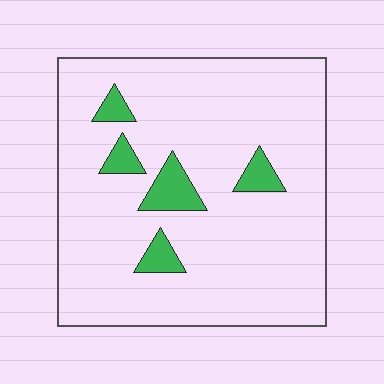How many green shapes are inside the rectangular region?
5.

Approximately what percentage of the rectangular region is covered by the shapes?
Approximately 10%.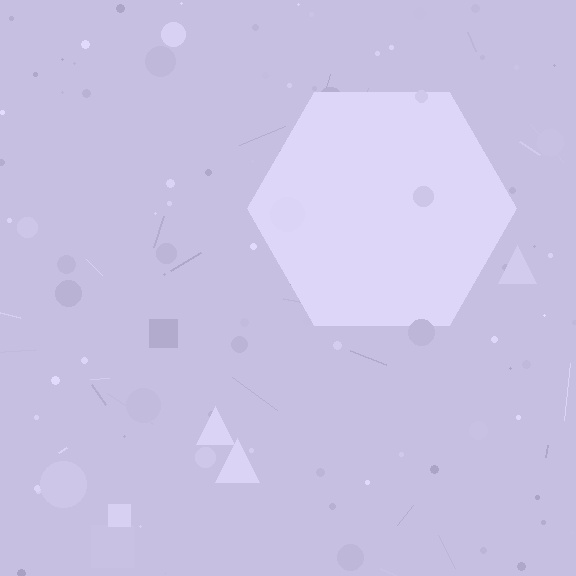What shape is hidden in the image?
A hexagon is hidden in the image.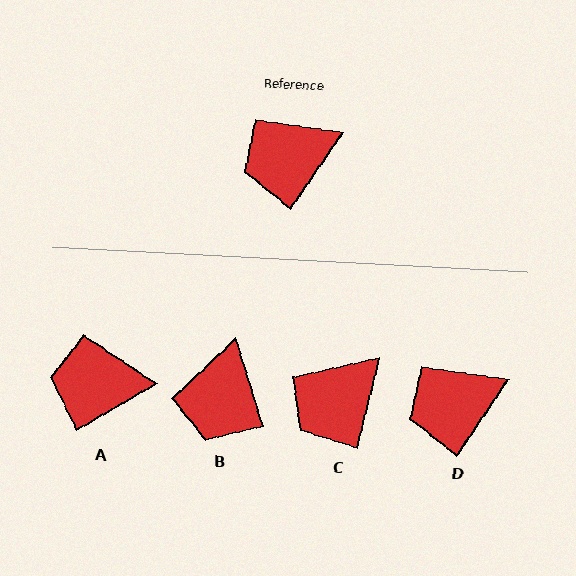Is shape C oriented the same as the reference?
No, it is off by about 21 degrees.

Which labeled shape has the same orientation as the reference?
D.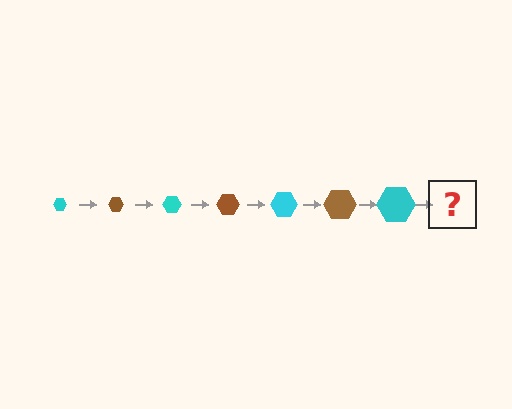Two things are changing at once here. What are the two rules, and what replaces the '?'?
The two rules are that the hexagon grows larger each step and the color cycles through cyan and brown. The '?' should be a brown hexagon, larger than the previous one.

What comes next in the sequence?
The next element should be a brown hexagon, larger than the previous one.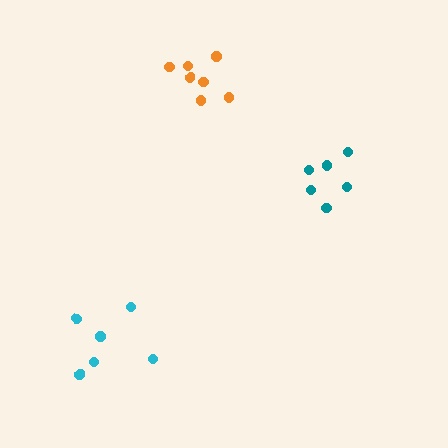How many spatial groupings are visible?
There are 3 spatial groupings.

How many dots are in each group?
Group 1: 7 dots, Group 2: 6 dots, Group 3: 7 dots (20 total).